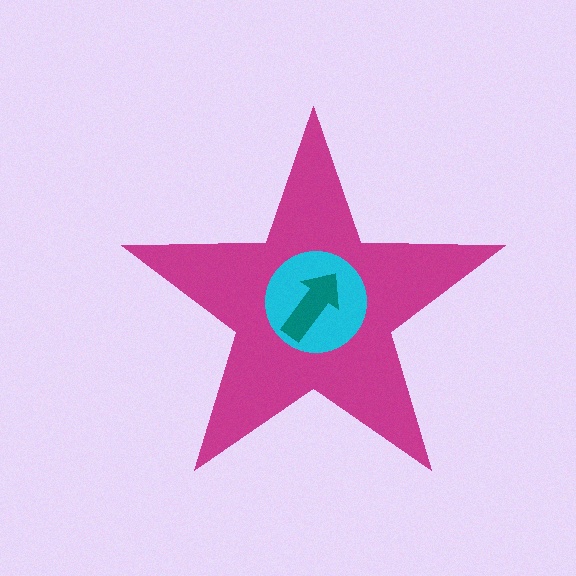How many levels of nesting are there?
3.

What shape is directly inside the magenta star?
The cyan circle.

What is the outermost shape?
The magenta star.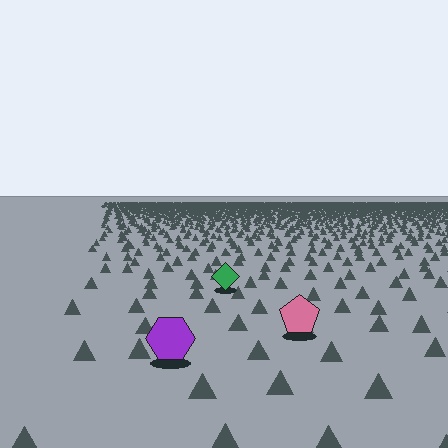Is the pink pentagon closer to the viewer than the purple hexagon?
No. The purple hexagon is closer — you can tell from the texture gradient: the ground texture is coarser near it.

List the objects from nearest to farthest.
From nearest to farthest: the purple hexagon, the pink pentagon, the green diamond.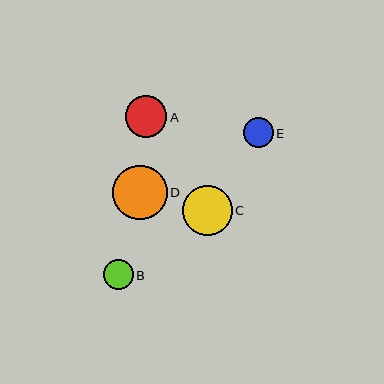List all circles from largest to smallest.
From largest to smallest: D, C, A, B, E.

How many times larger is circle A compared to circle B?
Circle A is approximately 1.4 times the size of circle B.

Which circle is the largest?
Circle D is the largest with a size of approximately 54 pixels.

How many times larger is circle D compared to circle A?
Circle D is approximately 1.3 times the size of circle A.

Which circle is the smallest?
Circle E is the smallest with a size of approximately 30 pixels.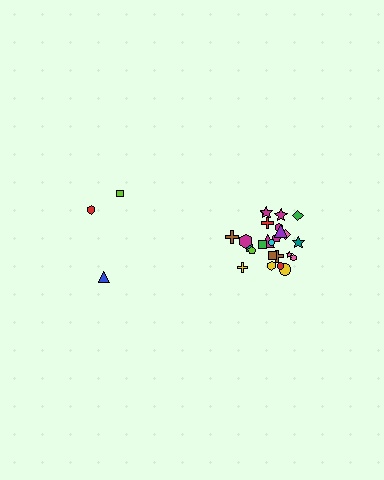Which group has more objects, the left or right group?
The right group.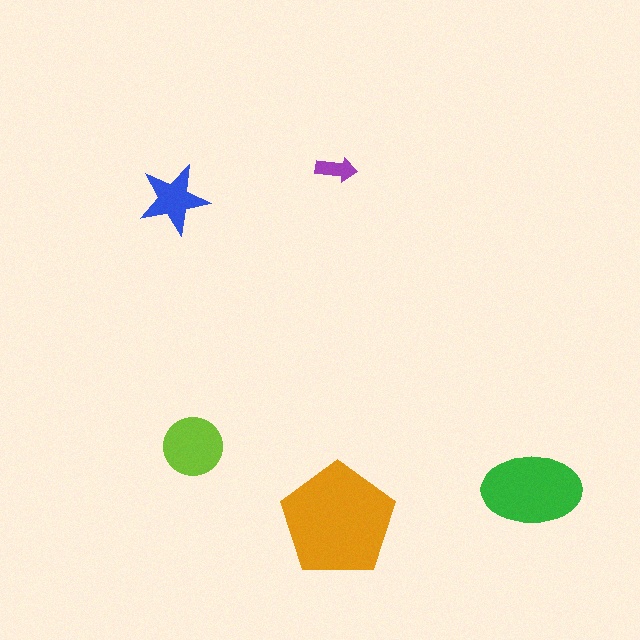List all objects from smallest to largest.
The purple arrow, the blue star, the lime circle, the green ellipse, the orange pentagon.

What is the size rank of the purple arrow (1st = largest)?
5th.